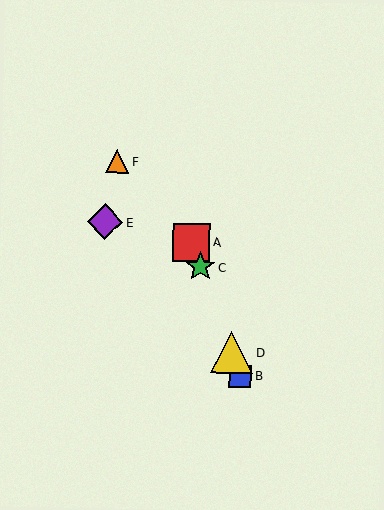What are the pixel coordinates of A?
Object A is at (191, 242).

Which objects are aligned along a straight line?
Objects A, B, C, D are aligned along a straight line.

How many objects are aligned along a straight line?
4 objects (A, B, C, D) are aligned along a straight line.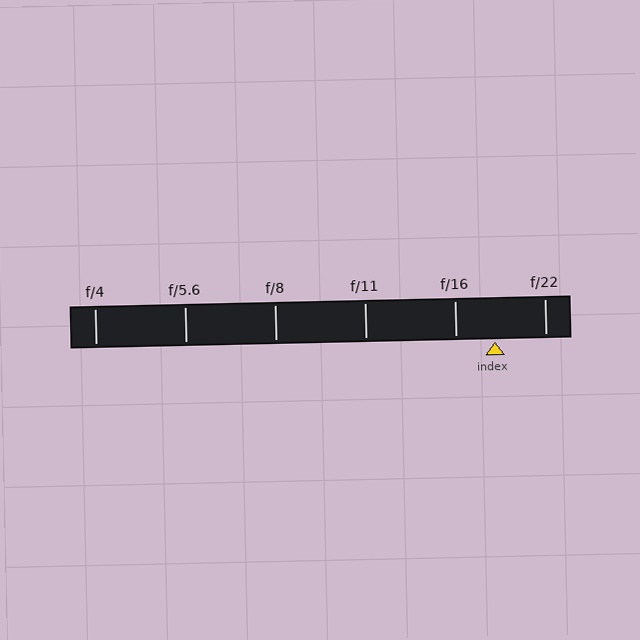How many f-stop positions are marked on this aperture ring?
There are 6 f-stop positions marked.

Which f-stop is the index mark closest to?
The index mark is closest to f/16.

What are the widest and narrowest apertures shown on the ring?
The widest aperture shown is f/4 and the narrowest is f/22.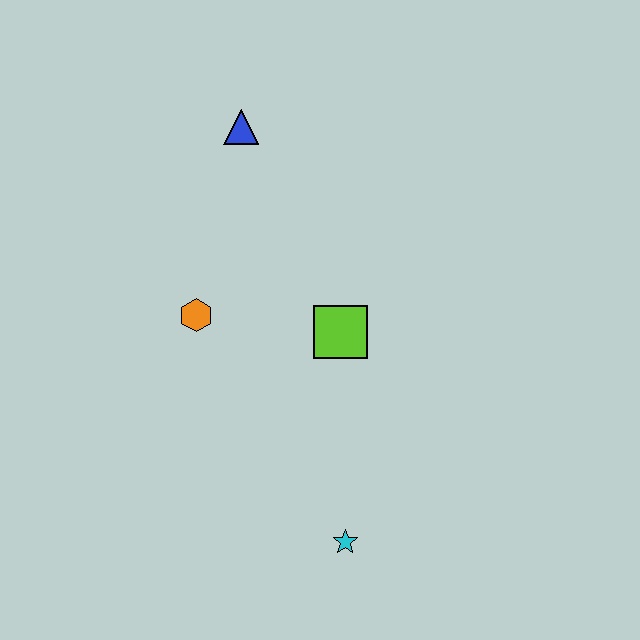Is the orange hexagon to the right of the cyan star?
No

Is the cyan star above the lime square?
No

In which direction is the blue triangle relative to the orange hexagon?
The blue triangle is above the orange hexagon.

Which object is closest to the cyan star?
The lime square is closest to the cyan star.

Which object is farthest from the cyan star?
The blue triangle is farthest from the cyan star.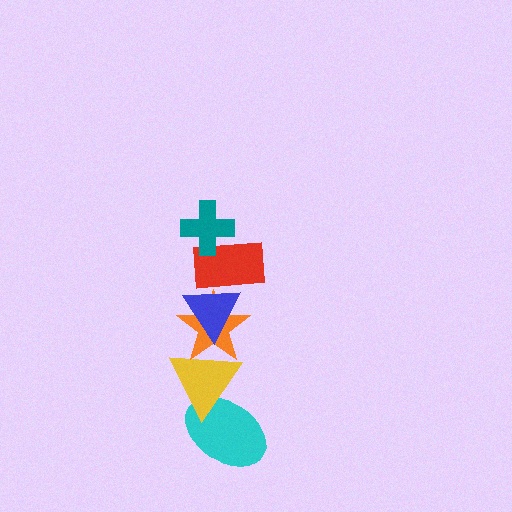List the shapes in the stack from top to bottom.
From top to bottom: the teal cross, the red rectangle, the blue triangle, the orange star, the yellow triangle, the cyan ellipse.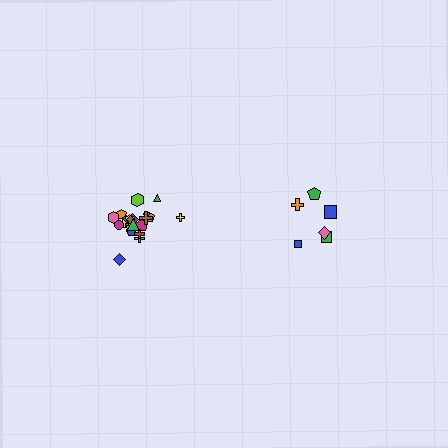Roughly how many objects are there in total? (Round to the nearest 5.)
Roughly 30 objects in total.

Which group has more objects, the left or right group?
The left group.